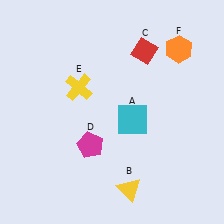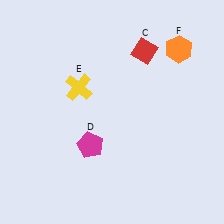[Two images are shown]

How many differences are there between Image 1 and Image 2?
There are 2 differences between the two images.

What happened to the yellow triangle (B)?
The yellow triangle (B) was removed in Image 2. It was in the bottom-right area of Image 1.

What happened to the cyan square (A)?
The cyan square (A) was removed in Image 2. It was in the bottom-right area of Image 1.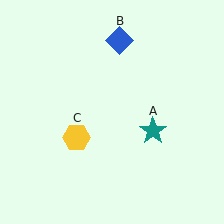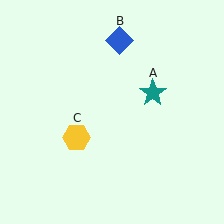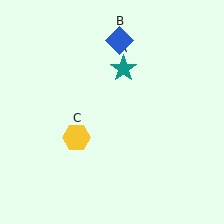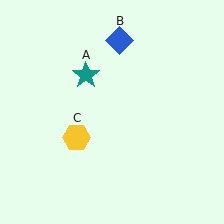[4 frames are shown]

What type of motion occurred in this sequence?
The teal star (object A) rotated counterclockwise around the center of the scene.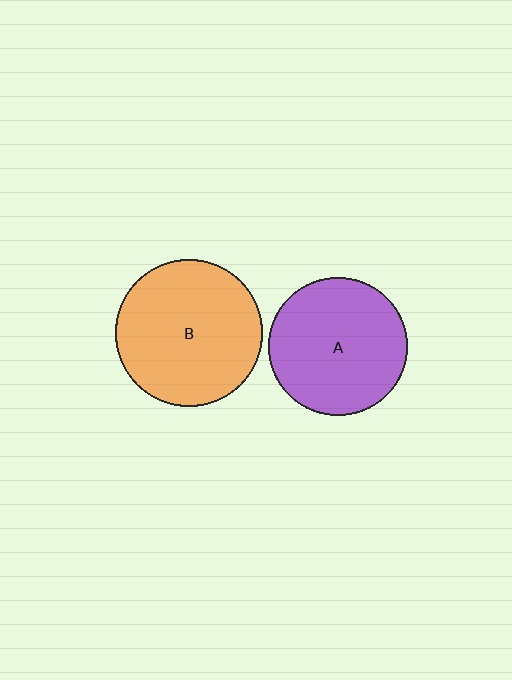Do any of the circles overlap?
No, none of the circles overlap.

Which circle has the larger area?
Circle B (orange).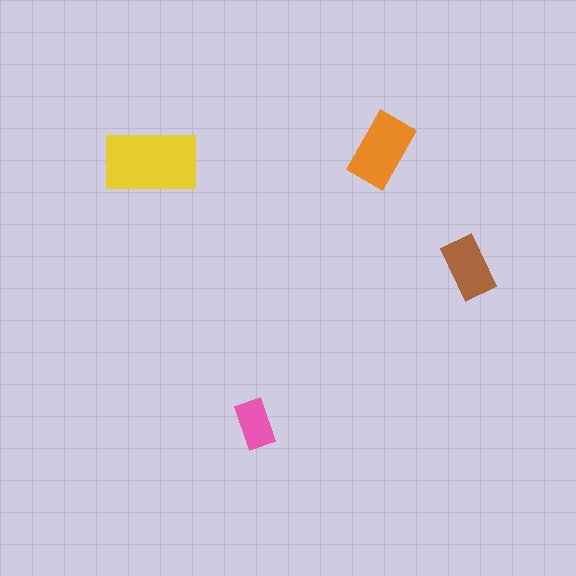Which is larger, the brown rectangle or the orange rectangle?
The orange one.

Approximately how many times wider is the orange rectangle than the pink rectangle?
About 1.5 times wider.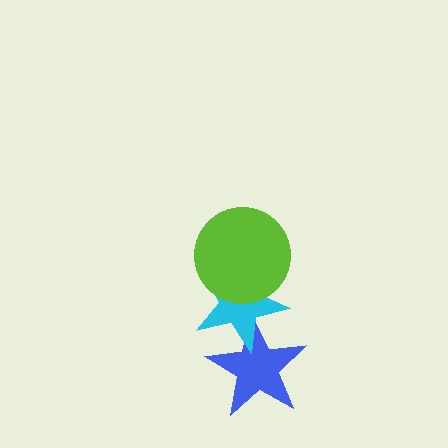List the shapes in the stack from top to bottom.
From top to bottom: the lime circle, the cyan star, the blue star.